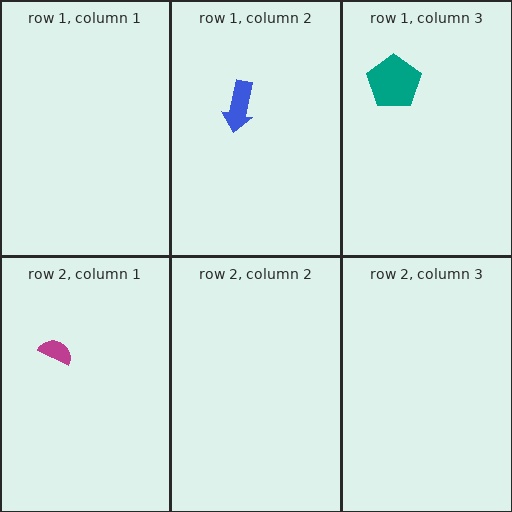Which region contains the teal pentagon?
The row 1, column 3 region.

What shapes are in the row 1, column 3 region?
The teal pentagon.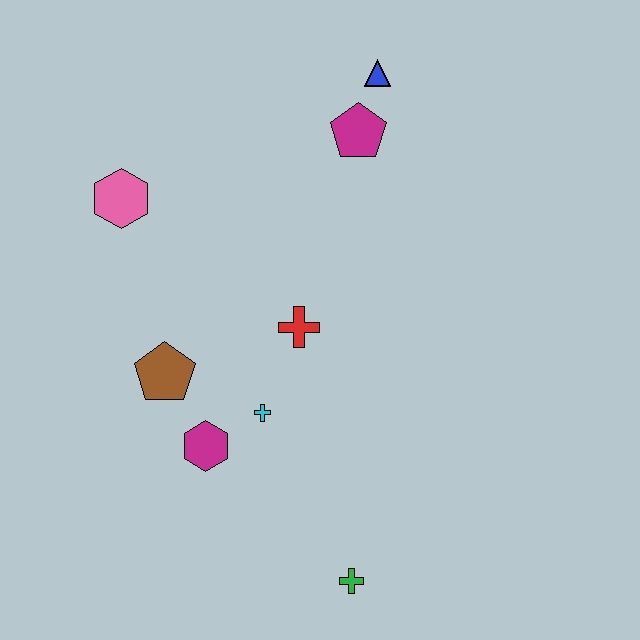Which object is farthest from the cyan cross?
The blue triangle is farthest from the cyan cross.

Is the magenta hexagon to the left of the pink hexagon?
No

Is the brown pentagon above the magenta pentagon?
No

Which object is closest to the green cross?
The cyan cross is closest to the green cross.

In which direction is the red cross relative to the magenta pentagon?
The red cross is below the magenta pentagon.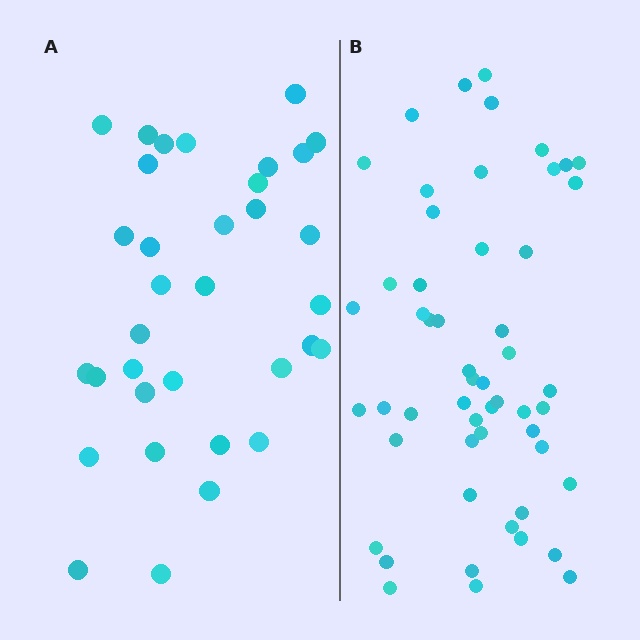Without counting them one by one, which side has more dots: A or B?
Region B (the right region) has more dots.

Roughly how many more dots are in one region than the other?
Region B has approximately 20 more dots than region A.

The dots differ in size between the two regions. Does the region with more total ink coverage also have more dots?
No. Region A has more total ink coverage because its dots are larger, but region B actually contains more individual dots. Total area can be misleading — the number of items is what matters here.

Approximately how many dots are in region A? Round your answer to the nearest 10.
About 30 dots. (The exact count is 34, which rounds to 30.)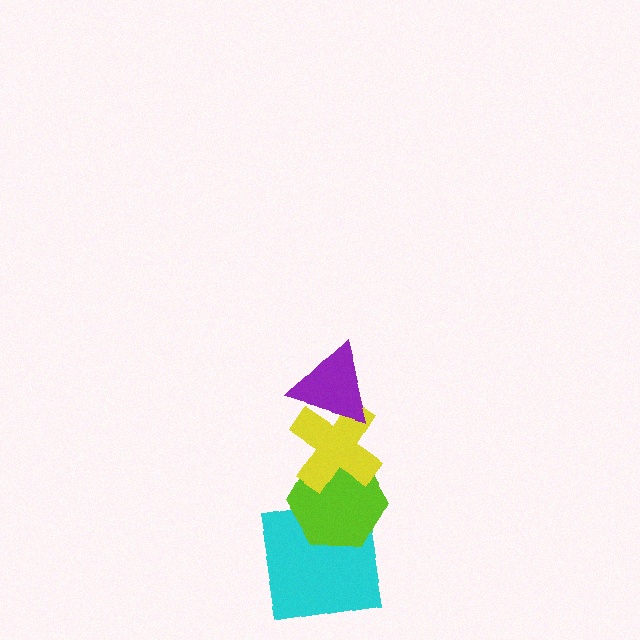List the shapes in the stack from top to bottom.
From top to bottom: the purple triangle, the yellow cross, the lime hexagon, the cyan square.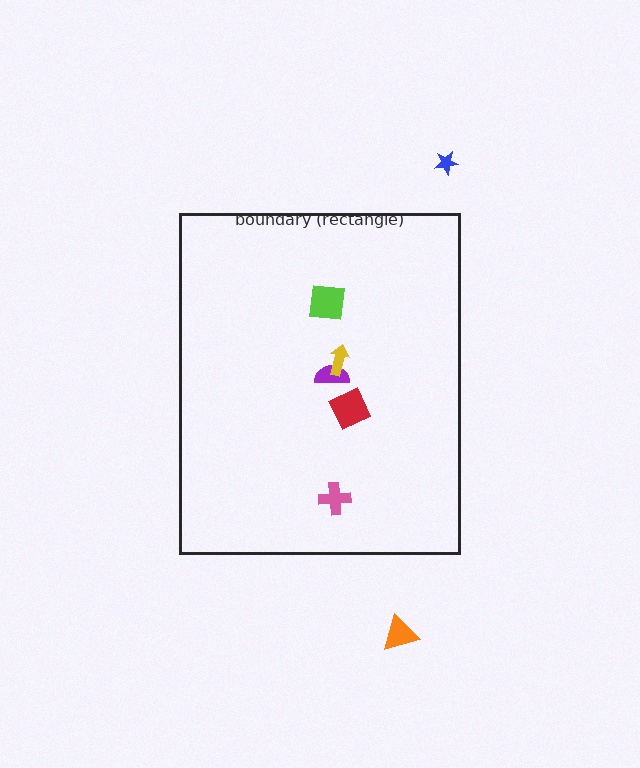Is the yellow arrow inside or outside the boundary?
Inside.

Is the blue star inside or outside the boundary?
Outside.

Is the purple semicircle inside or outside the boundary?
Inside.